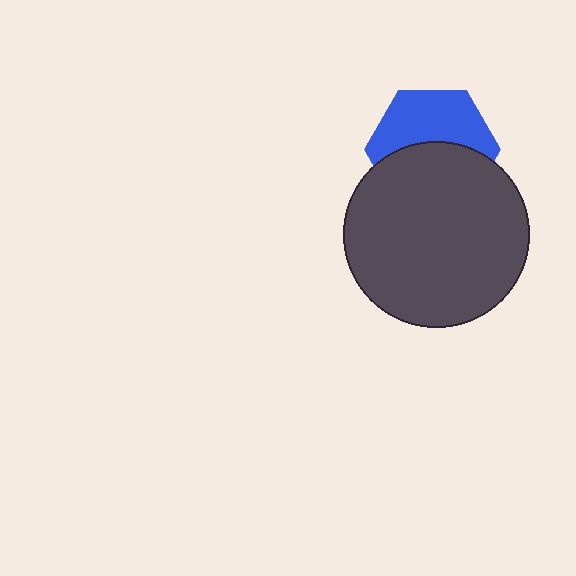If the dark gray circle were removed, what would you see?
You would see the complete blue hexagon.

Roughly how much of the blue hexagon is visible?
About half of it is visible (roughly 50%).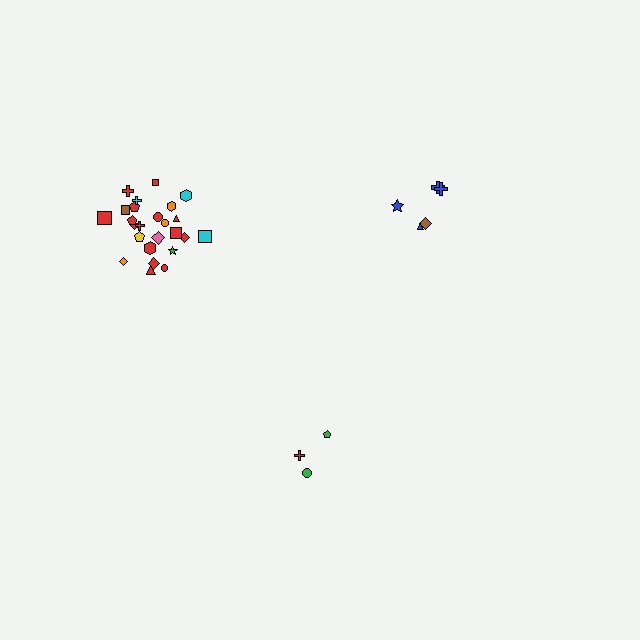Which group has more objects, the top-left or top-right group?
The top-left group.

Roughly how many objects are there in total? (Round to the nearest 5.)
Roughly 35 objects in total.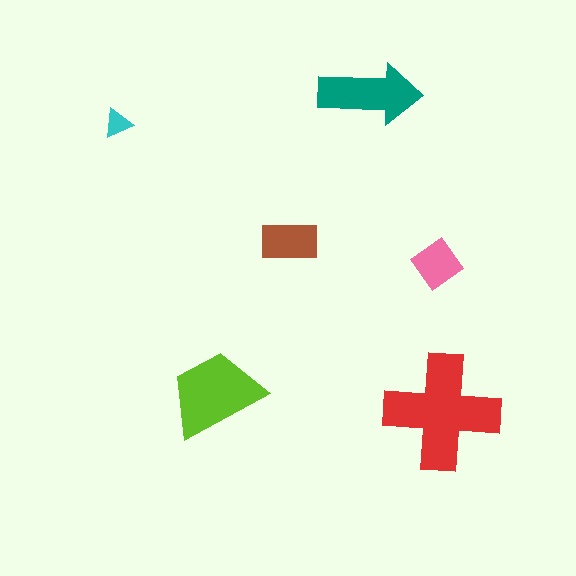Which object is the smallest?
The cyan triangle.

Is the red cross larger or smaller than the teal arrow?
Larger.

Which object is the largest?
The red cross.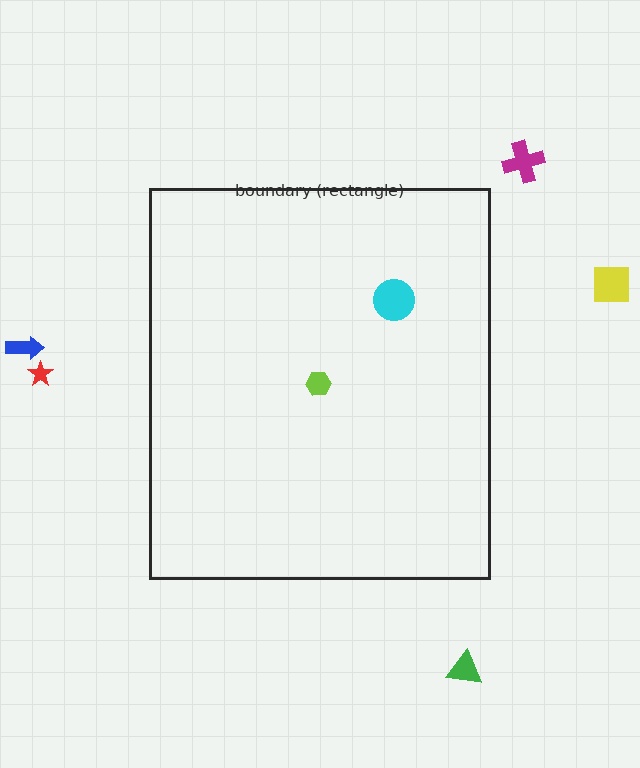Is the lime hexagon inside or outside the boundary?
Inside.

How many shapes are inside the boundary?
2 inside, 5 outside.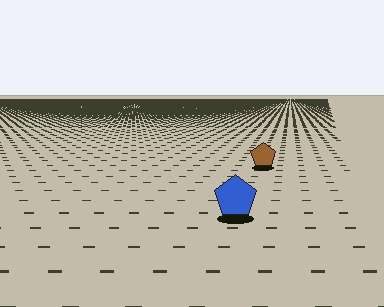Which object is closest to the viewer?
The blue pentagon is closest. The texture marks near it are larger and more spread out.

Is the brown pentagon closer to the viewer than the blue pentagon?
No. The blue pentagon is closer — you can tell from the texture gradient: the ground texture is coarser near it.